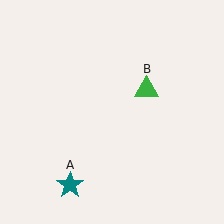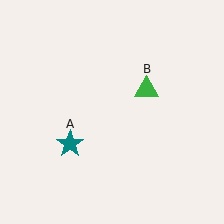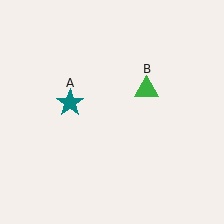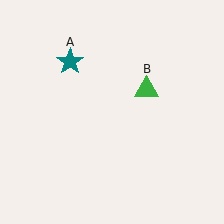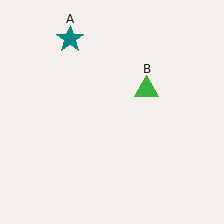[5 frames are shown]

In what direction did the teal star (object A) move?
The teal star (object A) moved up.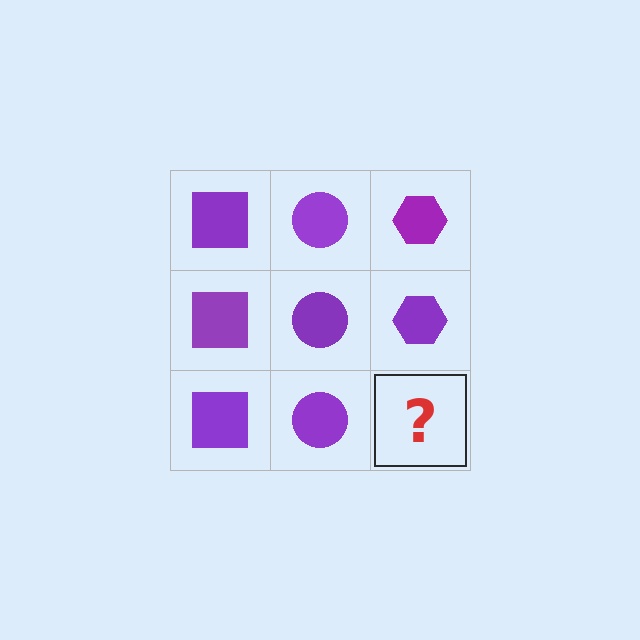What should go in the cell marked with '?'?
The missing cell should contain a purple hexagon.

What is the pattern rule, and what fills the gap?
The rule is that each column has a consistent shape. The gap should be filled with a purple hexagon.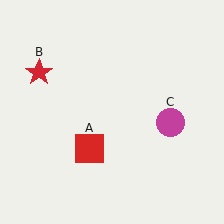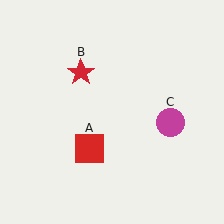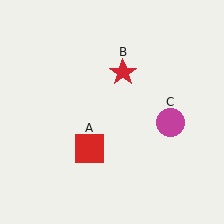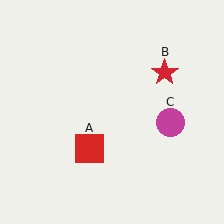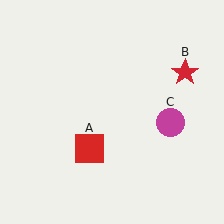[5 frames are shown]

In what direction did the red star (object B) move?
The red star (object B) moved right.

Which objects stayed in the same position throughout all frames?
Red square (object A) and magenta circle (object C) remained stationary.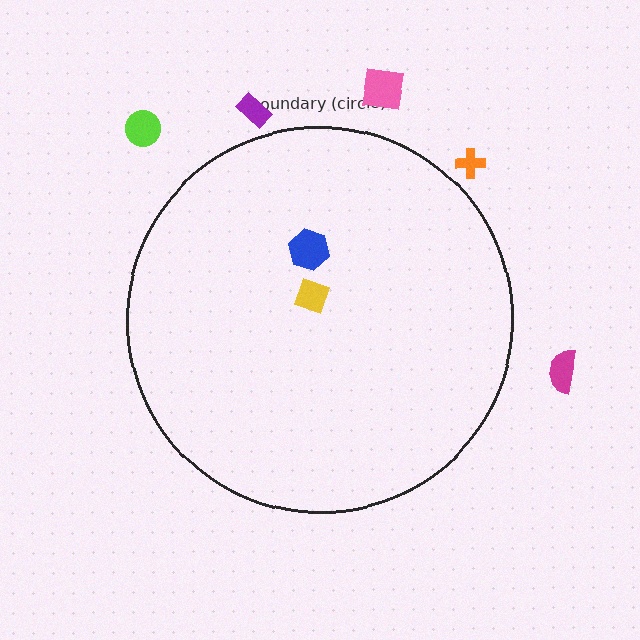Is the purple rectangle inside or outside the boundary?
Outside.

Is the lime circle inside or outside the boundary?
Outside.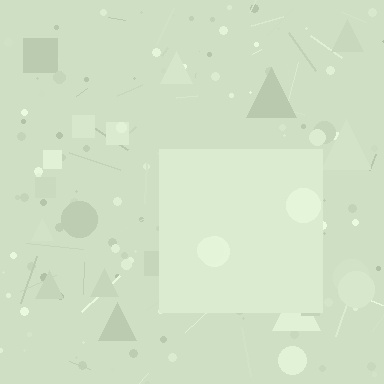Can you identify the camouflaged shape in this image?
The camouflaged shape is a square.